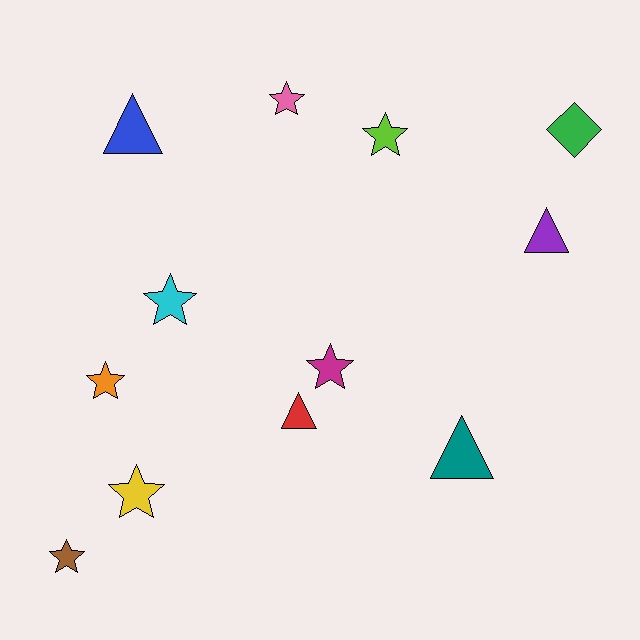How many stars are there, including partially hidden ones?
There are 7 stars.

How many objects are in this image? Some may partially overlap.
There are 12 objects.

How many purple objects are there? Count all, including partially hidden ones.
There is 1 purple object.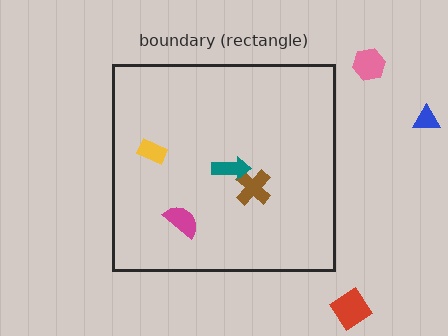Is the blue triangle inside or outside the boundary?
Outside.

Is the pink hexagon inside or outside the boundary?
Outside.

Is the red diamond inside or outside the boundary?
Outside.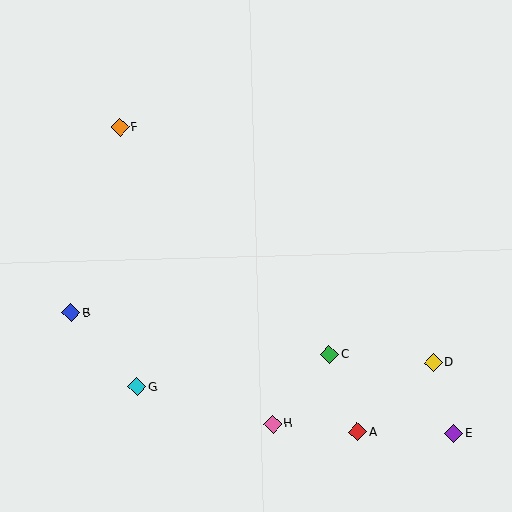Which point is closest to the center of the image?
Point C at (329, 355) is closest to the center.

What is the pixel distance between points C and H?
The distance between C and H is 89 pixels.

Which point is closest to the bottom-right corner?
Point E is closest to the bottom-right corner.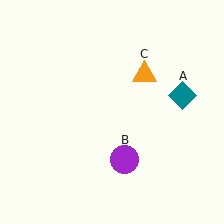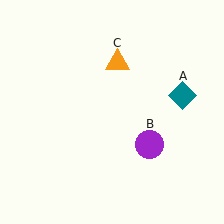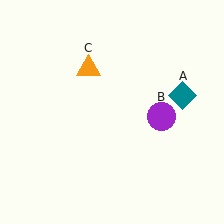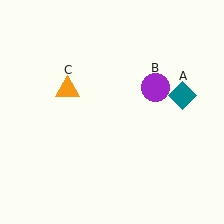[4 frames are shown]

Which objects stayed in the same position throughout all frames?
Teal diamond (object A) remained stationary.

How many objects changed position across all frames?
2 objects changed position: purple circle (object B), orange triangle (object C).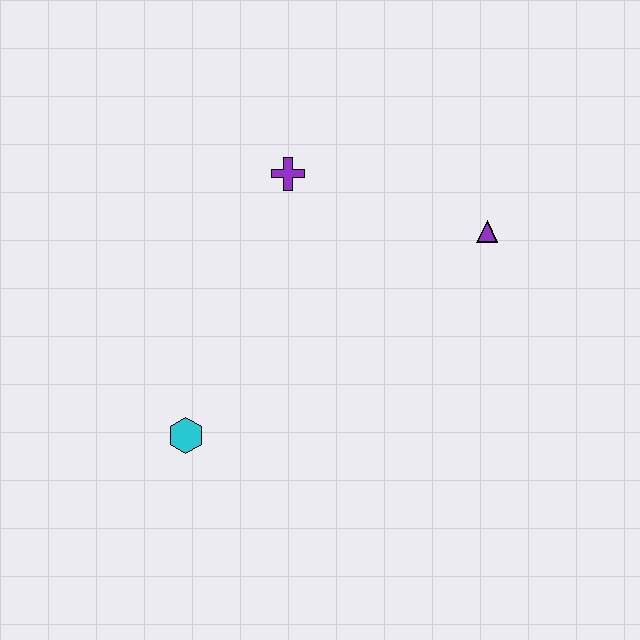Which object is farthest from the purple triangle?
The cyan hexagon is farthest from the purple triangle.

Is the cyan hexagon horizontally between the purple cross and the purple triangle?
No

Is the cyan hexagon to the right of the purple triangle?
No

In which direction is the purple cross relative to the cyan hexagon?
The purple cross is above the cyan hexagon.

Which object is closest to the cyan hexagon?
The purple cross is closest to the cyan hexagon.